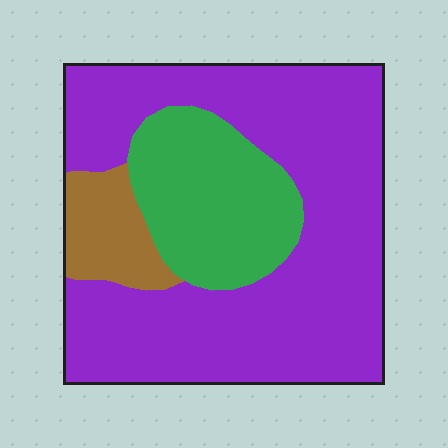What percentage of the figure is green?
Green takes up less than a quarter of the figure.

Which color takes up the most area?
Purple, at roughly 70%.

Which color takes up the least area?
Brown, at roughly 10%.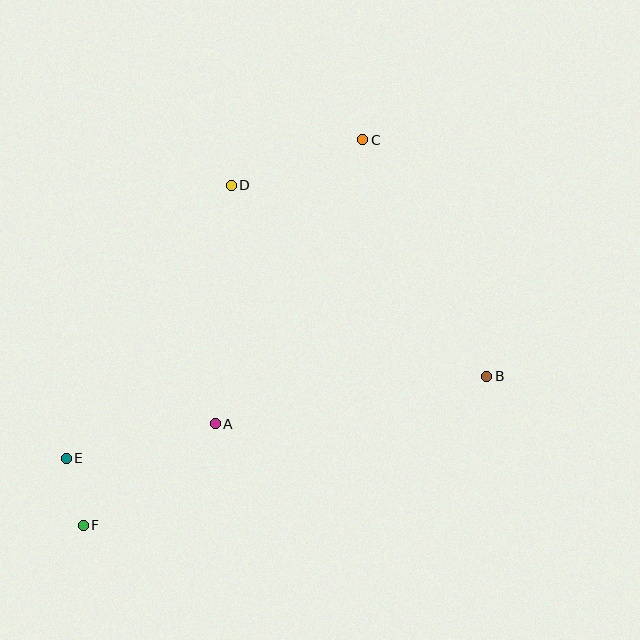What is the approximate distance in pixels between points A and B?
The distance between A and B is approximately 276 pixels.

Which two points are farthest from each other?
Points C and F are farthest from each other.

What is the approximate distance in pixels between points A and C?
The distance between A and C is approximately 320 pixels.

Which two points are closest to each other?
Points E and F are closest to each other.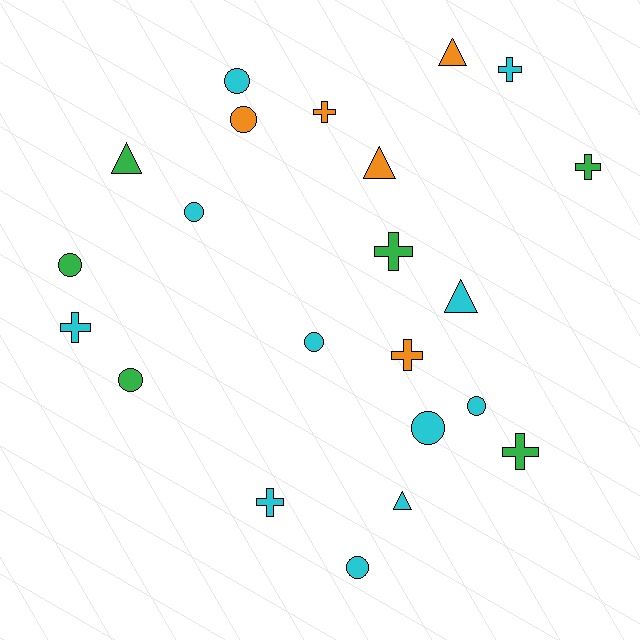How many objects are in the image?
There are 22 objects.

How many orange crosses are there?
There are 2 orange crosses.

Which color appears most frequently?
Cyan, with 11 objects.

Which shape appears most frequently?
Circle, with 9 objects.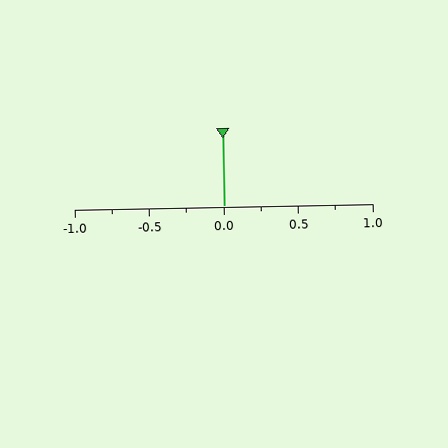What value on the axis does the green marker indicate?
The marker indicates approximately 0.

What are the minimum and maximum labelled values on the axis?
The axis runs from -1.0 to 1.0.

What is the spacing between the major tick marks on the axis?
The major ticks are spaced 0.5 apart.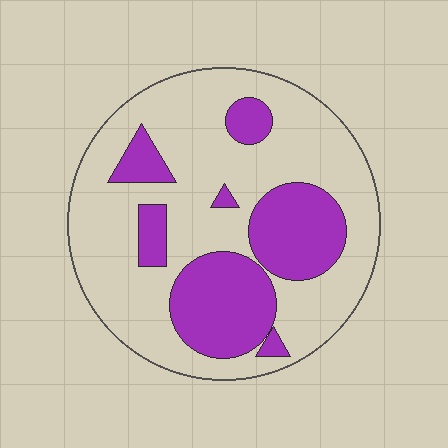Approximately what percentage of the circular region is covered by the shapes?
Approximately 30%.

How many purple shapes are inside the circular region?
7.